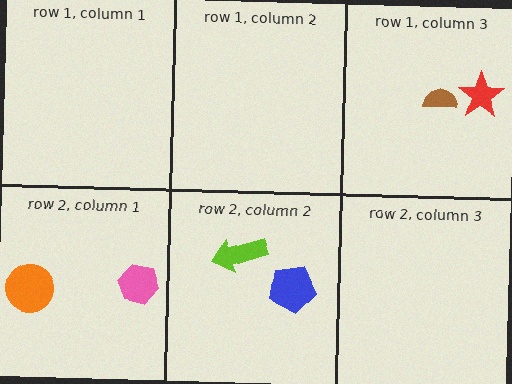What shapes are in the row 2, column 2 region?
The lime arrow, the blue pentagon.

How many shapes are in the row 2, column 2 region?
2.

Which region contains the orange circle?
The row 2, column 1 region.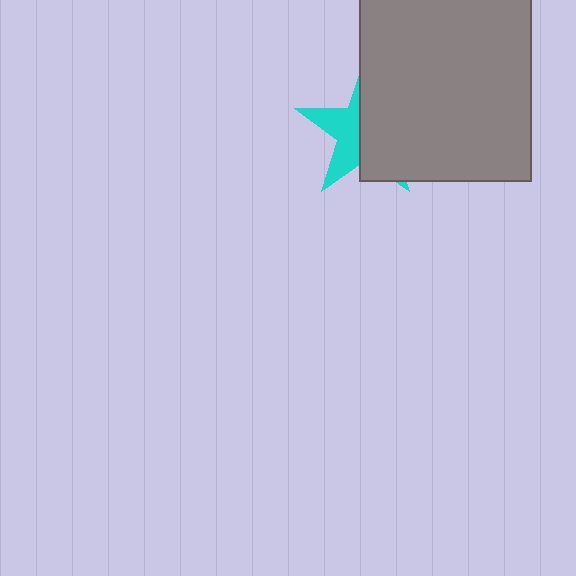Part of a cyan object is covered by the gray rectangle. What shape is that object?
It is a star.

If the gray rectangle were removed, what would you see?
You would see the complete cyan star.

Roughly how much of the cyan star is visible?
A small part of it is visible (roughly 42%).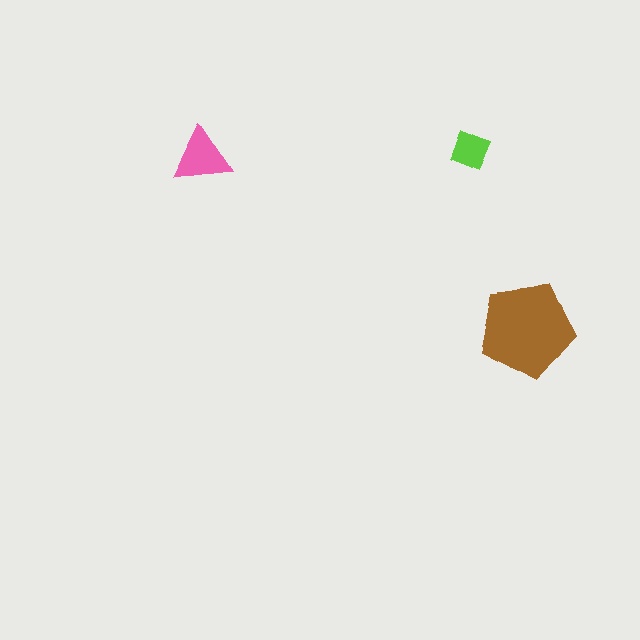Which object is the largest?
The brown pentagon.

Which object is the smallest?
The lime diamond.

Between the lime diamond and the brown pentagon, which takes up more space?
The brown pentagon.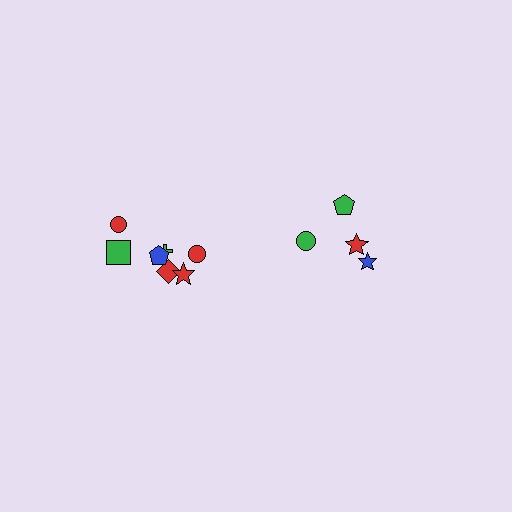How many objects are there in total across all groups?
There are 11 objects.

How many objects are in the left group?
There are 7 objects.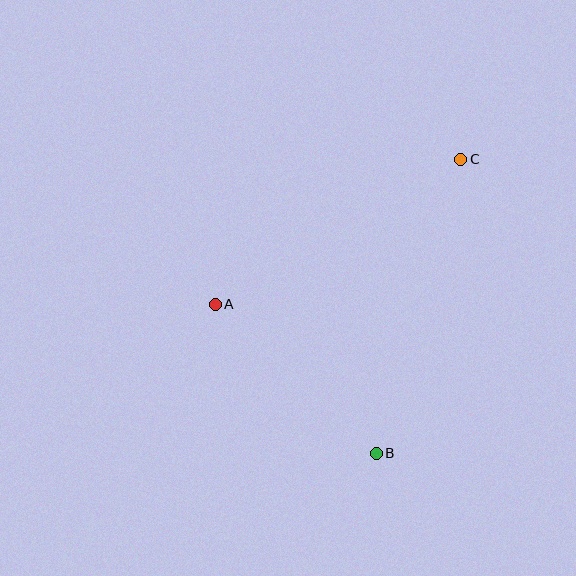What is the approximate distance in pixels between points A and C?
The distance between A and C is approximately 285 pixels.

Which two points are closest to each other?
Points A and B are closest to each other.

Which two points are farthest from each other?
Points B and C are farthest from each other.